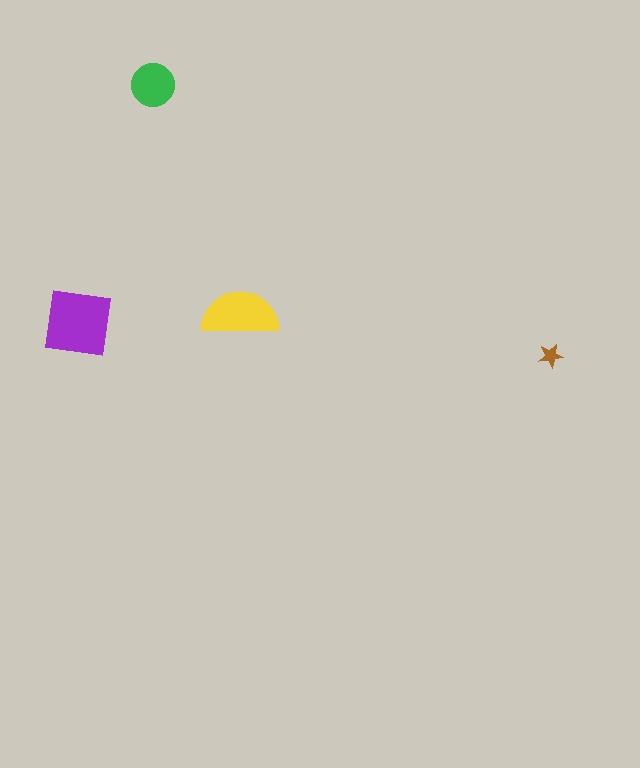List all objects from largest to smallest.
The purple square, the yellow semicircle, the green circle, the brown star.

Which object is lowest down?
The brown star is bottommost.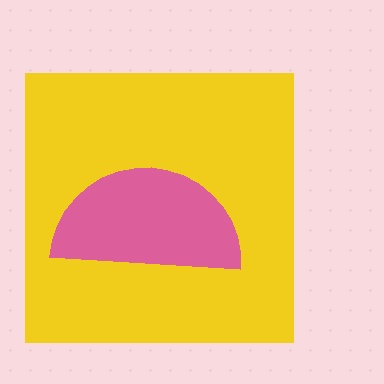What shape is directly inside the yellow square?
The pink semicircle.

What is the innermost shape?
The pink semicircle.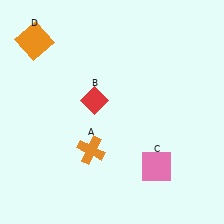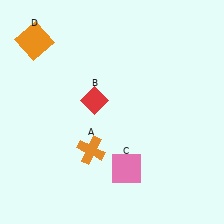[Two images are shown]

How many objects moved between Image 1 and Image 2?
1 object moved between the two images.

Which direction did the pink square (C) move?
The pink square (C) moved left.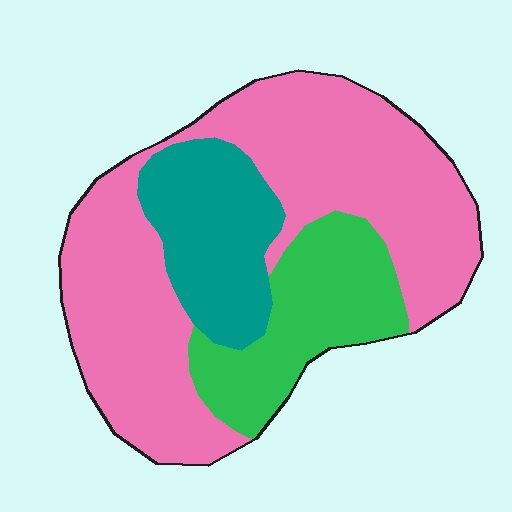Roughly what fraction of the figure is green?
Green takes up less than a quarter of the figure.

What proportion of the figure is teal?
Teal takes up about one fifth (1/5) of the figure.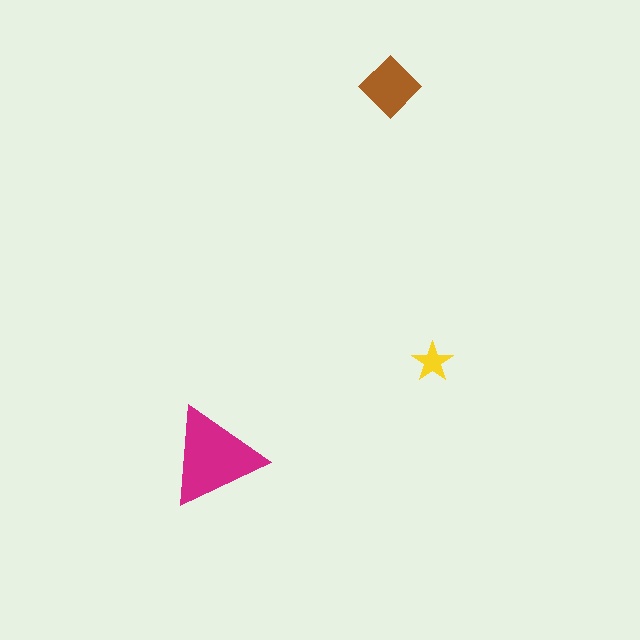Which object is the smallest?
The yellow star.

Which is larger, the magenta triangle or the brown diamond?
The magenta triangle.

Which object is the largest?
The magenta triangle.